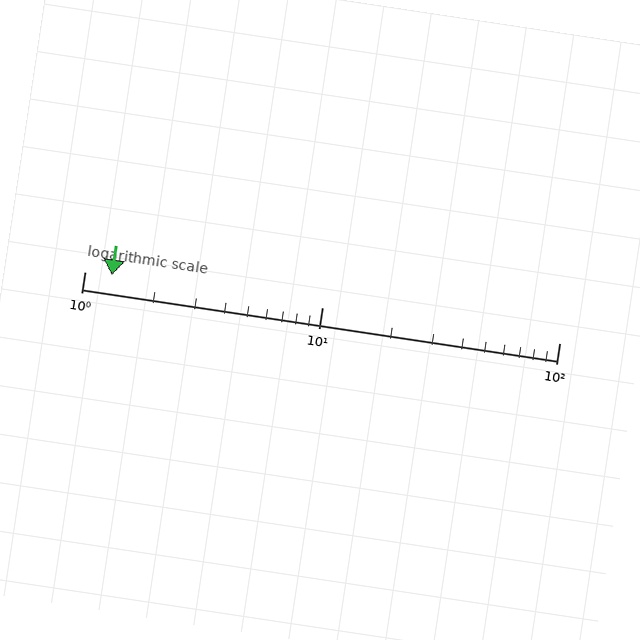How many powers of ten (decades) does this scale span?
The scale spans 2 decades, from 1 to 100.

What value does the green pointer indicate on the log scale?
The pointer indicates approximately 1.3.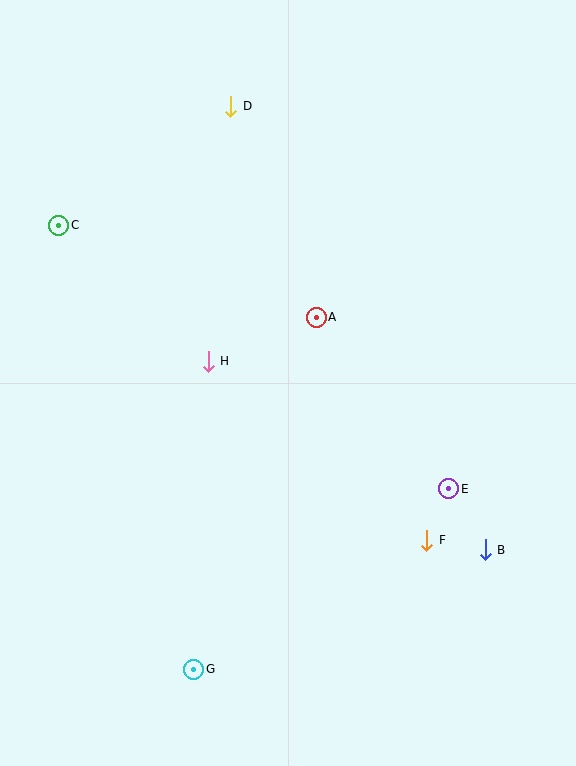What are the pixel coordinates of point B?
Point B is at (485, 550).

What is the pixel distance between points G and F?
The distance between G and F is 266 pixels.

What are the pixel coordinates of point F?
Point F is at (427, 540).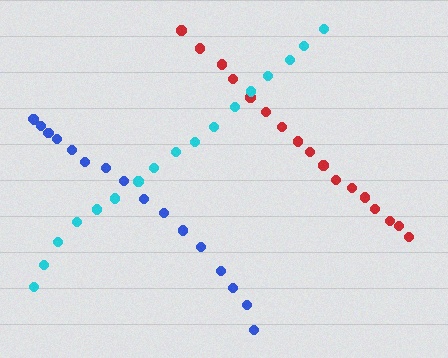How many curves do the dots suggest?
There are 3 distinct paths.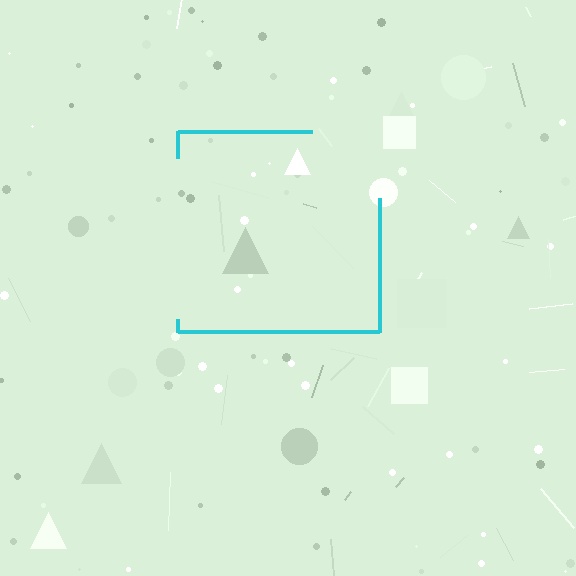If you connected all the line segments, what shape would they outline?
They would outline a square.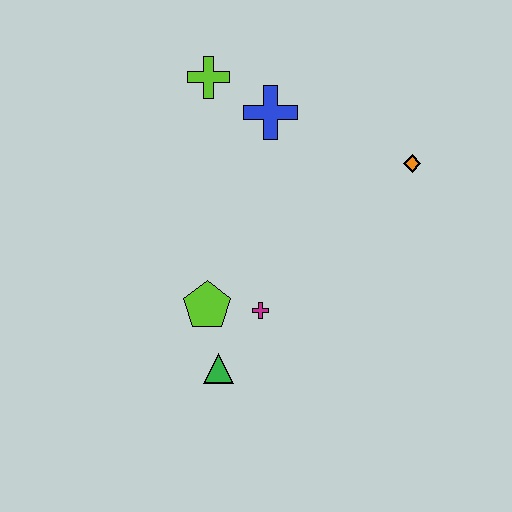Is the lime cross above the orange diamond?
Yes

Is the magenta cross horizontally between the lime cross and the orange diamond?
Yes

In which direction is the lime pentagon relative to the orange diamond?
The lime pentagon is to the left of the orange diamond.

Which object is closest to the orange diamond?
The blue cross is closest to the orange diamond.